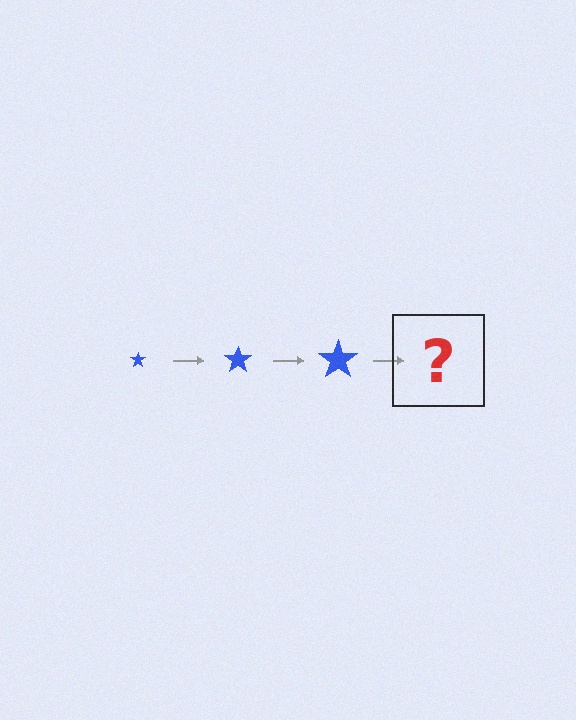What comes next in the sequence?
The next element should be a blue star, larger than the previous one.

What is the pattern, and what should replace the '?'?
The pattern is that the star gets progressively larger each step. The '?' should be a blue star, larger than the previous one.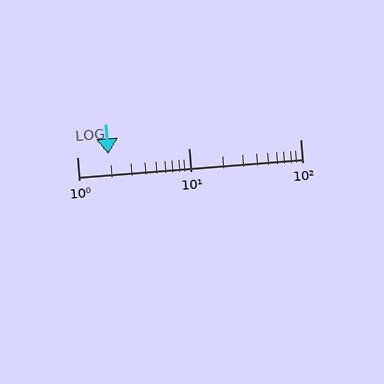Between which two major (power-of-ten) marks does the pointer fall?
The pointer is between 1 and 10.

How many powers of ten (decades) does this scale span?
The scale spans 2 decades, from 1 to 100.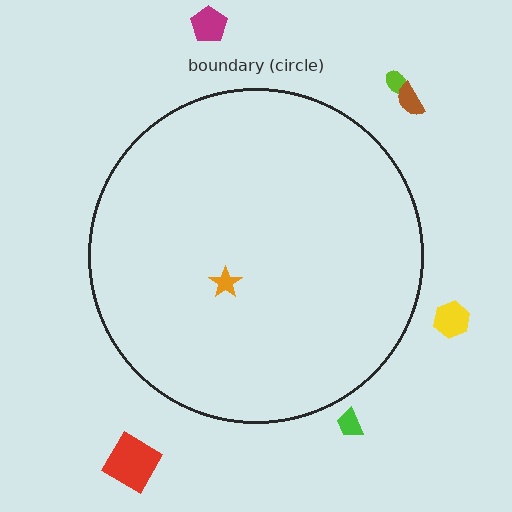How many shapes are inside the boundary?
1 inside, 6 outside.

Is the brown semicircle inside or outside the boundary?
Outside.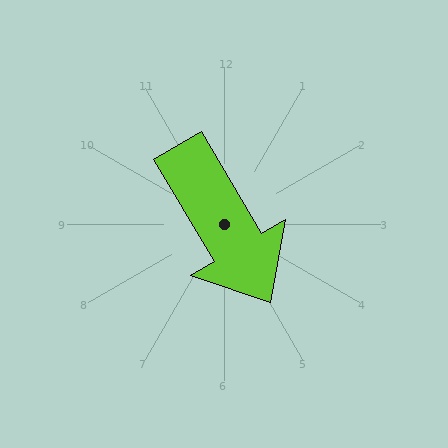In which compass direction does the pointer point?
Southeast.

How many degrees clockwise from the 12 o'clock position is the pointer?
Approximately 149 degrees.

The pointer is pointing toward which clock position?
Roughly 5 o'clock.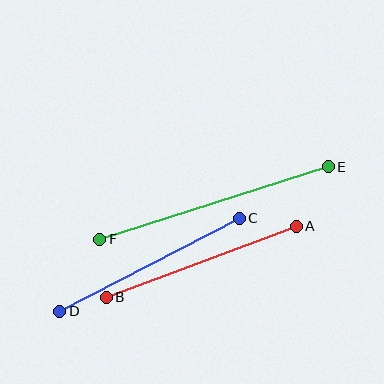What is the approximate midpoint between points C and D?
The midpoint is at approximately (149, 265) pixels.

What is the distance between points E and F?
The distance is approximately 240 pixels.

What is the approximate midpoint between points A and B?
The midpoint is at approximately (201, 262) pixels.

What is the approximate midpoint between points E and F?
The midpoint is at approximately (214, 203) pixels.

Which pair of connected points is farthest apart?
Points E and F are farthest apart.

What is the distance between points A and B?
The distance is approximately 203 pixels.